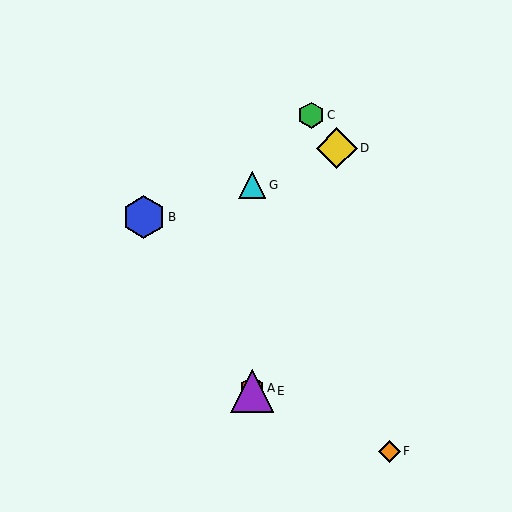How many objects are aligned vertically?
3 objects (A, E, G) are aligned vertically.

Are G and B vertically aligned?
No, G is at x≈252 and B is at x≈144.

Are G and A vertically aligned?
Yes, both are at x≈252.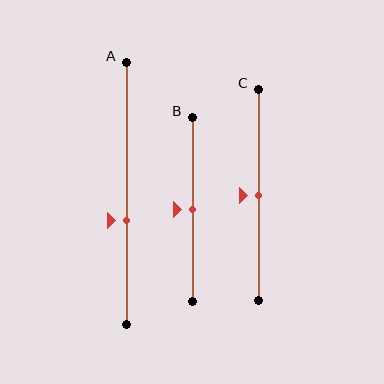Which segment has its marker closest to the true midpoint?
Segment B has its marker closest to the true midpoint.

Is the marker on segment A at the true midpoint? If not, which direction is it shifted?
No, the marker on segment A is shifted downward by about 10% of the segment length.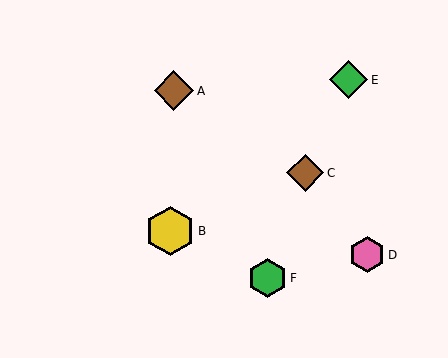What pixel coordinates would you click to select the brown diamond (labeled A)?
Click at (174, 91) to select the brown diamond A.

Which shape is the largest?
The yellow hexagon (labeled B) is the largest.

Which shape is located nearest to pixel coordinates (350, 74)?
The green diamond (labeled E) at (349, 80) is nearest to that location.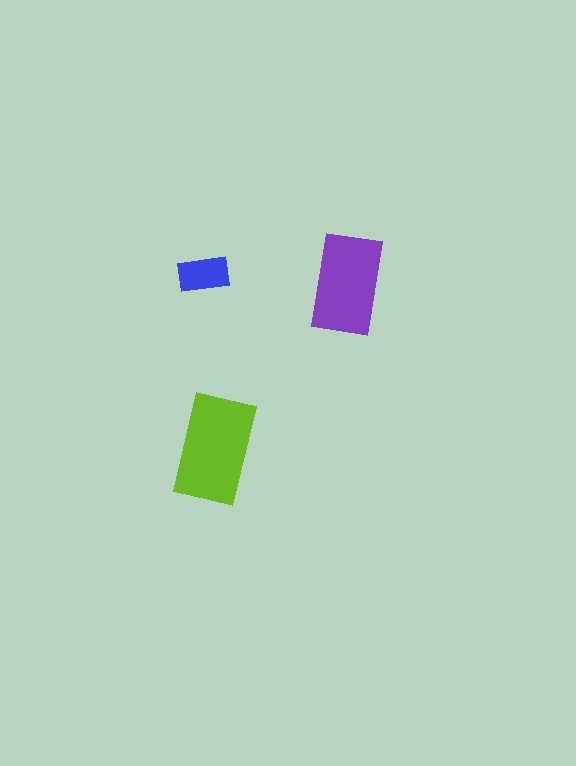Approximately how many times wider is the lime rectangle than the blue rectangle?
About 2 times wider.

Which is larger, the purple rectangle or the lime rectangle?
The lime one.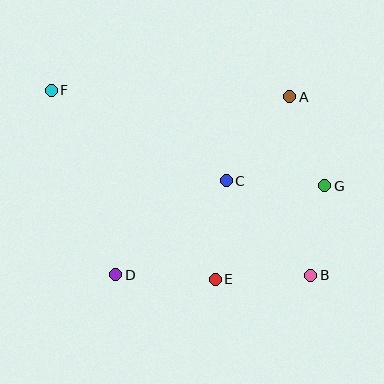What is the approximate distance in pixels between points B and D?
The distance between B and D is approximately 195 pixels.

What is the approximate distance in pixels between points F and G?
The distance between F and G is approximately 290 pixels.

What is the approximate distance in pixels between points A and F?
The distance between A and F is approximately 239 pixels.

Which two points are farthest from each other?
Points B and F are farthest from each other.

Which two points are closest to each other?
Points B and G are closest to each other.